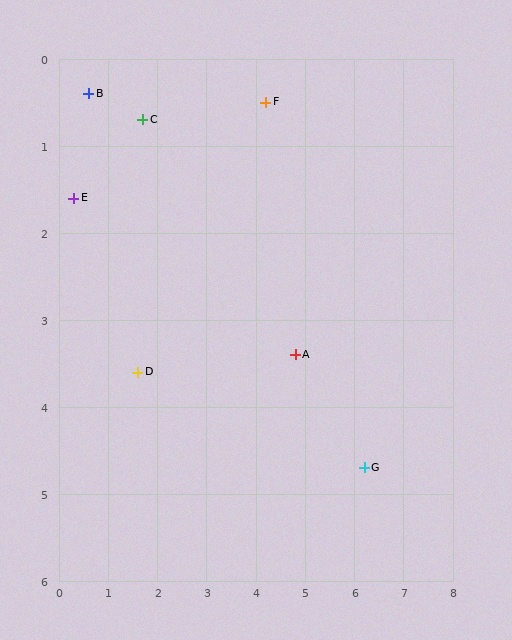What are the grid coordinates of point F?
Point F is at approximately (4.2, 0.5).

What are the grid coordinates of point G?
Point G is at approximately (6.2, 4.7).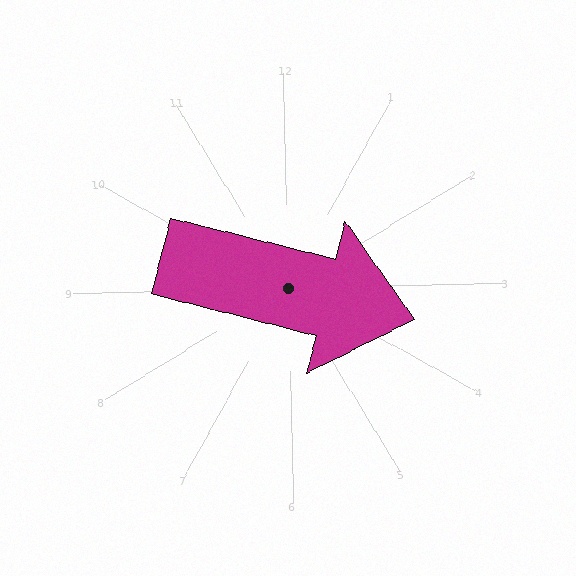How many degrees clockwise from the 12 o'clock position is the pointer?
Approximately 105 degrees.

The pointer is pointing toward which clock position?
Roughly 4 o'clock.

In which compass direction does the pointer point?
East.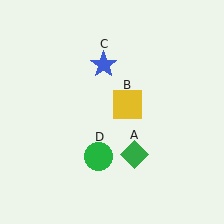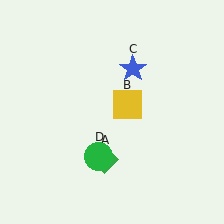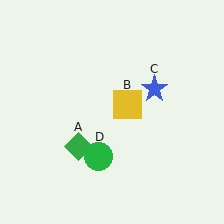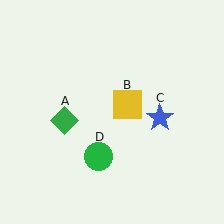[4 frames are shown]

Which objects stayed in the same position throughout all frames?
Yellow square (object B) and green circle (object D) remained stationary.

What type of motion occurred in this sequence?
The green diamond (object A), blue star (object C) rotated clockwise around the center of the scene.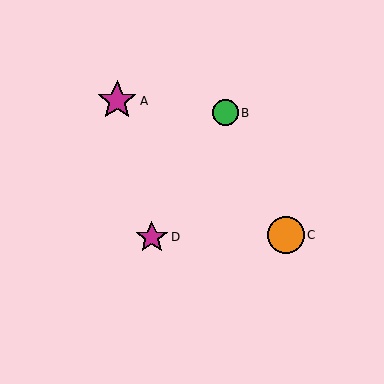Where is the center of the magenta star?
The center of the magenta star is at (117, 101).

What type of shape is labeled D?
Shape D is a magenta star.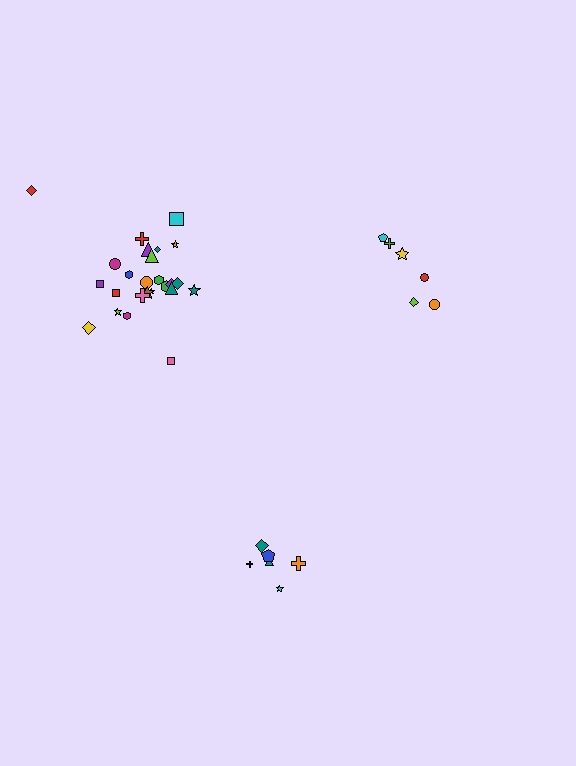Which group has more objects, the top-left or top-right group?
The top-left group.